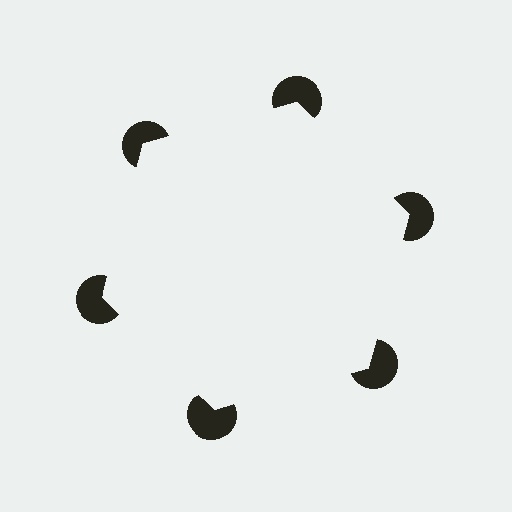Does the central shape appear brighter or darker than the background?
It typically appears slightly brighter than the background, even though no actual brightness change is drawn.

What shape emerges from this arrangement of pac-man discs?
An illusory hexagon — its edges are inferred from the aligned wedge cuts in the pac-man discs, not physically drawn.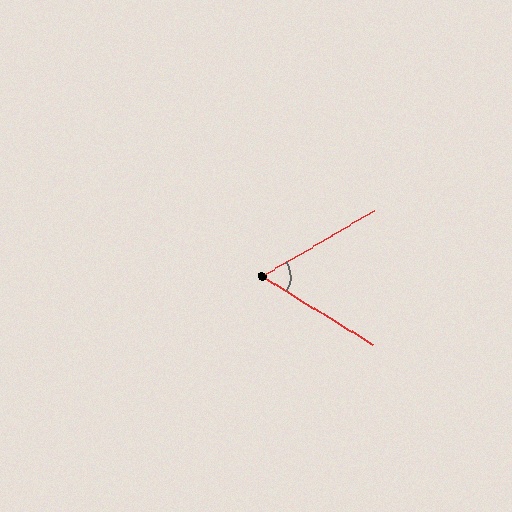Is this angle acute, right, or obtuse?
It is acute.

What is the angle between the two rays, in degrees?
Approximately 62 degrees.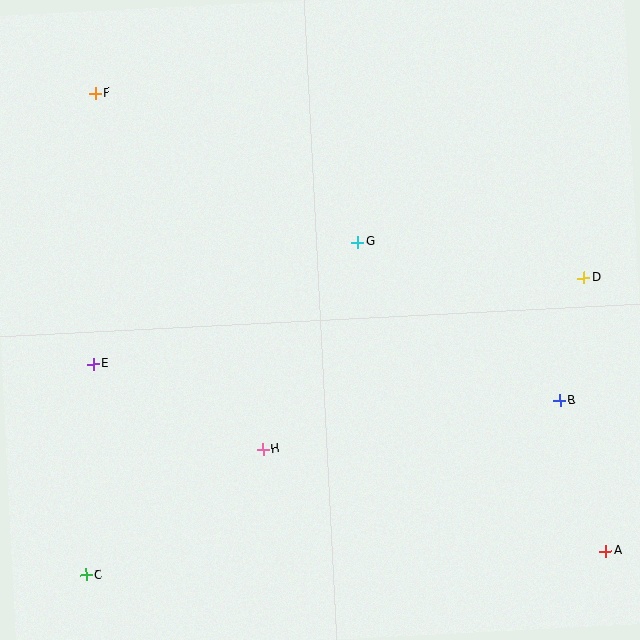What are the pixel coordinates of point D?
Point D is at (584, 278).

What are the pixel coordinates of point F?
Point F is at (95, 93).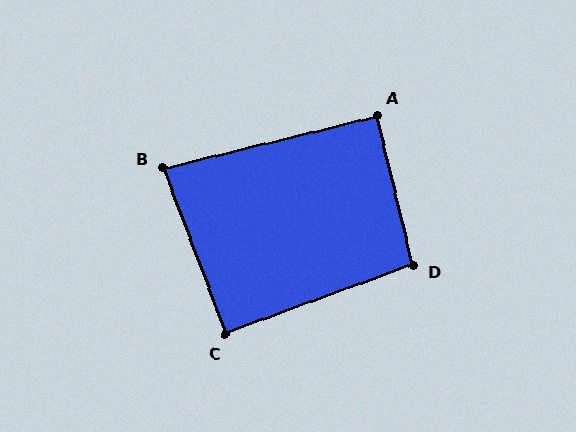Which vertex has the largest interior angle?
D, at approximately 97 degrees.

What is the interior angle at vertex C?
Approximately 90 degrees (approximately right).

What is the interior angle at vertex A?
Approximately 90 degrees (approximately right).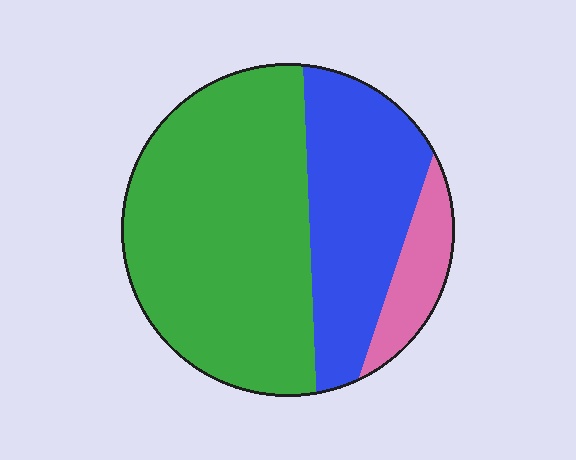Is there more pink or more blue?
Blue.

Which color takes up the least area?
Pink, at roughly 10%.